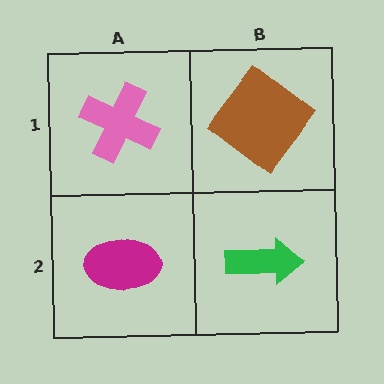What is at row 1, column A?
A pink cross.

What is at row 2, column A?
A magenta ellipse.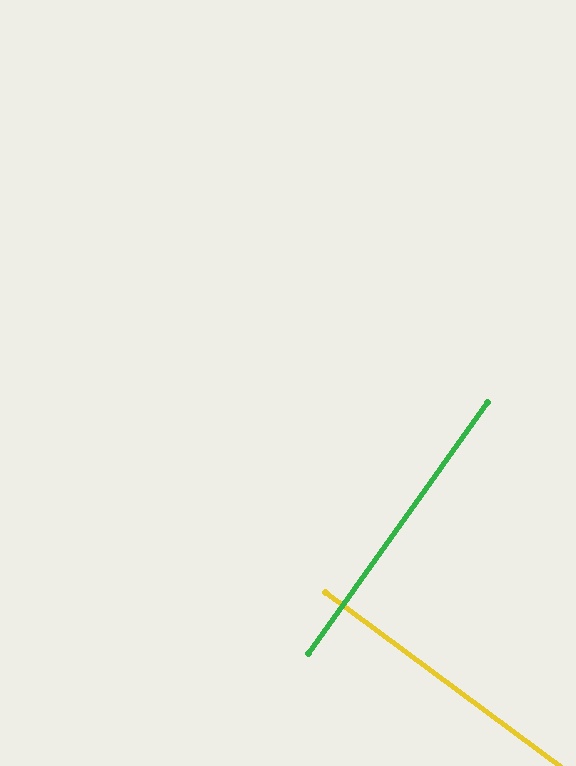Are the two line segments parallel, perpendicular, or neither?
Perpendicular — they meet at approximately 89°.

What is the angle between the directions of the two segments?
Approximately 89 degrees.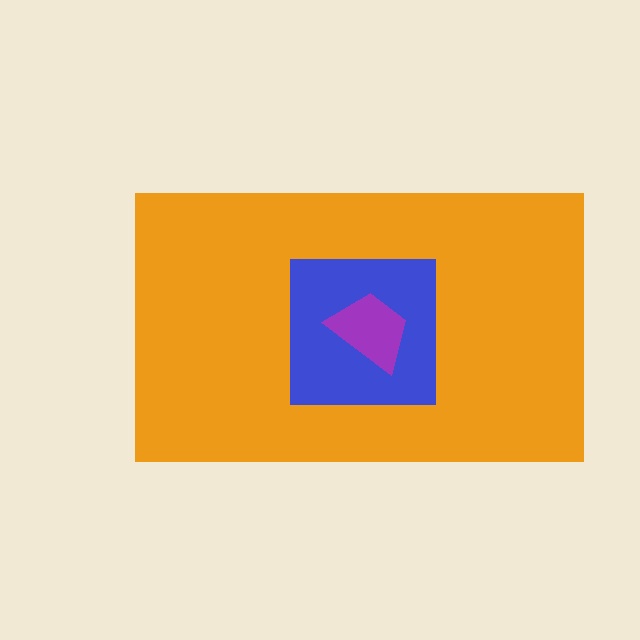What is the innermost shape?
The purple trapezoid.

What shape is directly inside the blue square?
The purple trapezoid.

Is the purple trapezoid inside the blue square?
Yes.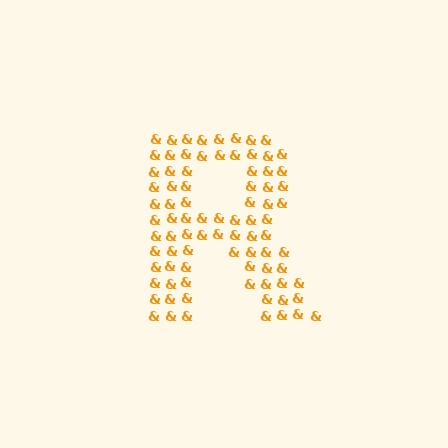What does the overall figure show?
The overall figure shows the letter R.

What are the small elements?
The small elements are ampersands.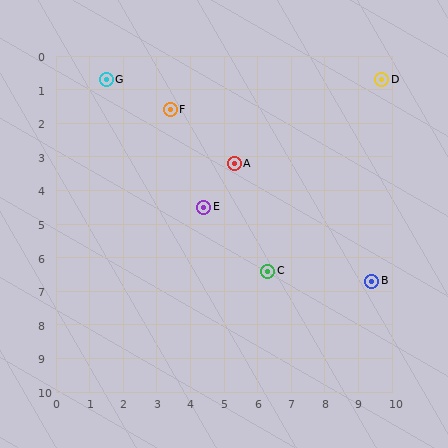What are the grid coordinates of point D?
Point D is at approximately (9.7, 0.7).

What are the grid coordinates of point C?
Point C is at approximately (6.3, 6.4).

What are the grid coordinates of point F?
Point F is at approximately (3.4, 1.6).